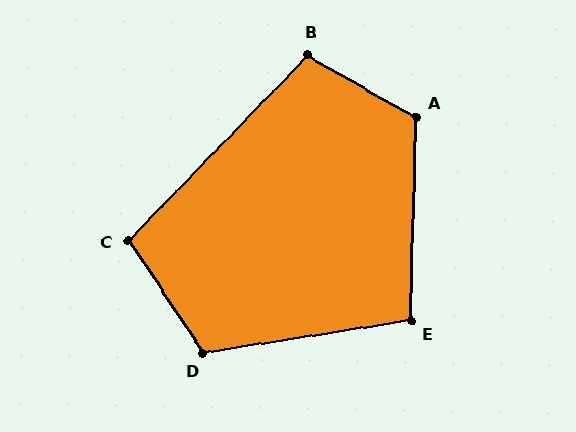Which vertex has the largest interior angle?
A, at approximately 118 degrees.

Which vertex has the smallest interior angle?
E, at approximately 100 degrees.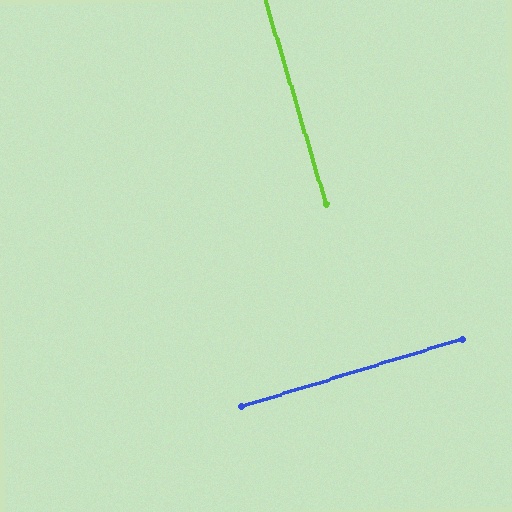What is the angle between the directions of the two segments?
Approximately 90 degrees.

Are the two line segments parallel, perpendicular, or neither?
Perpendicular — they meet at approximately 90°.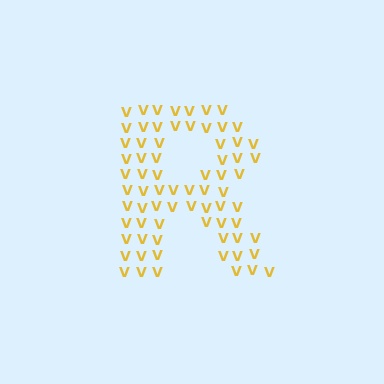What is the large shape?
The large shape is the letter R.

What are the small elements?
The small elements are letter V's.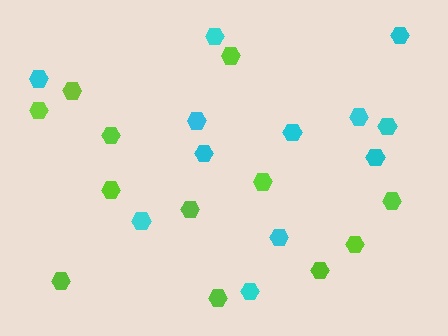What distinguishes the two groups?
There are 2 groups: one group of lime hexagons (12) and one group of cyan hexagons (12).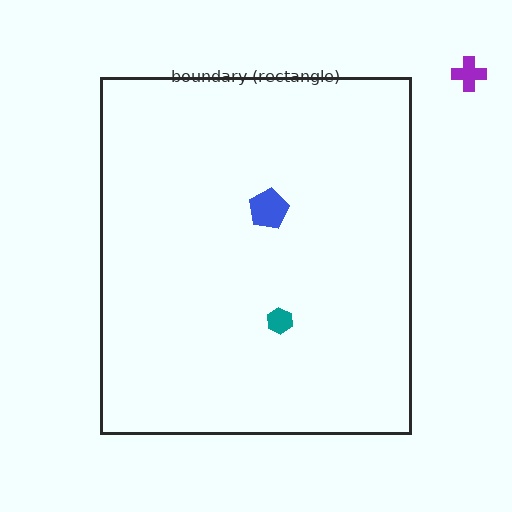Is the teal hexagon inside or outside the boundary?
Inside.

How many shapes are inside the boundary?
2 inside, 1 outside.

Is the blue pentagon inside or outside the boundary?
Inside.